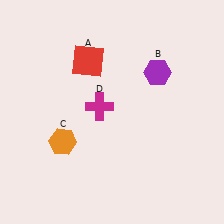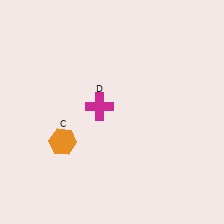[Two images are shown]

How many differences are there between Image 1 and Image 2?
There are 2 differences between the two images.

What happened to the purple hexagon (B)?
The purple hexagon (B) was removed in Image 2. It was in the top-right area of Image 1.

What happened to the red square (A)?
The red square (A) was removed in Image 2. It was in the top-left area of Image 1.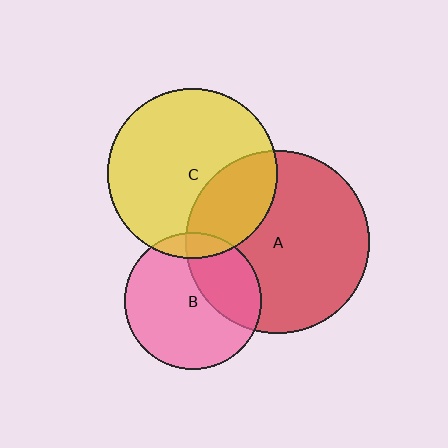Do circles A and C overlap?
Yes.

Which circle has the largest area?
Circle A (red).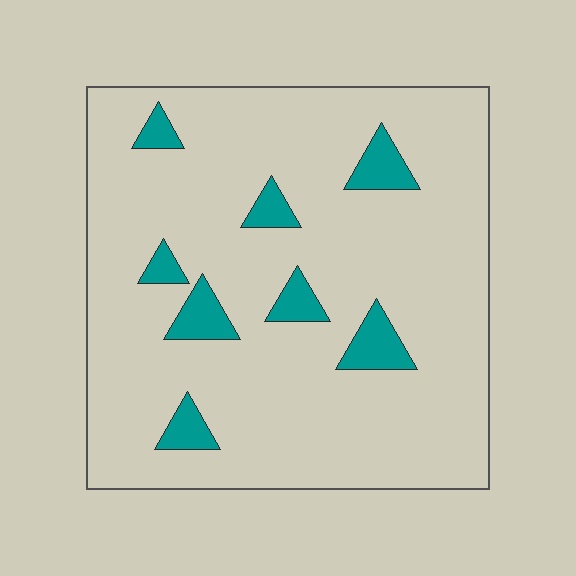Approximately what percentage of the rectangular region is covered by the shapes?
Approximately 10%.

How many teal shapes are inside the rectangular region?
8.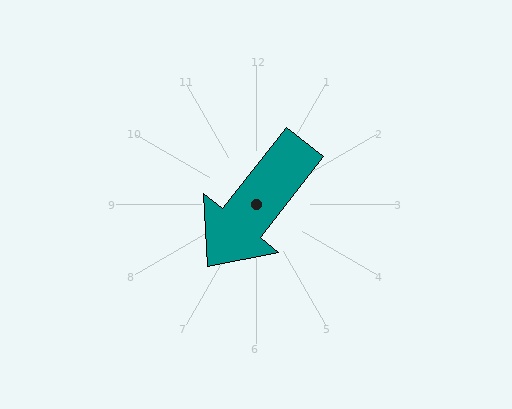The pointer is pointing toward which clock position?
Roughly 7 o'clock.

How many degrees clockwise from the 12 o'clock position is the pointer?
Approximately 218 degrees.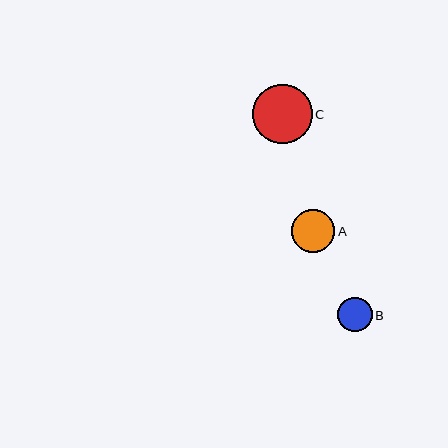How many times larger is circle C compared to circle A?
Circle C is approximately 1.4 times the size of circle A.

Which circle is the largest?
Circle C is the largest with a size of approximately 59 pixels.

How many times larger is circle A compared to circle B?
Circle A is approximately 1.3 times the size of circle B.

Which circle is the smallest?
Circle B is the smallest with a size of approximately 34 pixels.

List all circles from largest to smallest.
From largest to smallest: C, A, B.